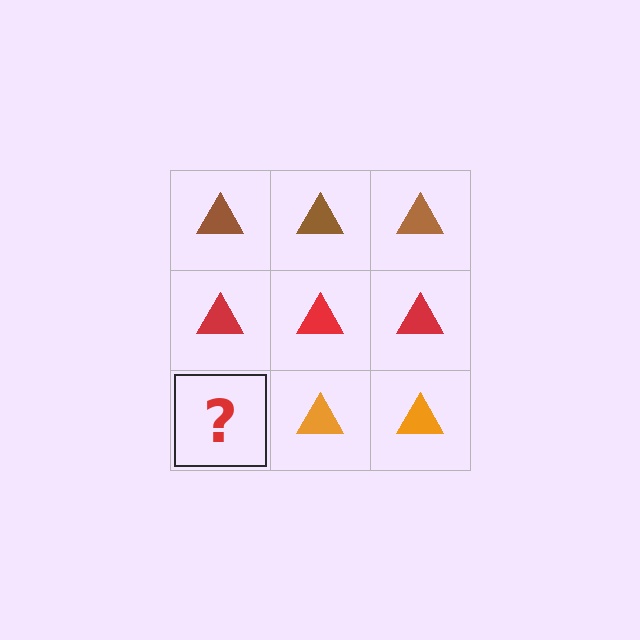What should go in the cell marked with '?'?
The missing cell should contain an orange triangle.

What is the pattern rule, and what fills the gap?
The rule is that each row has a consistent color. The gap should be filled with an orange triangle.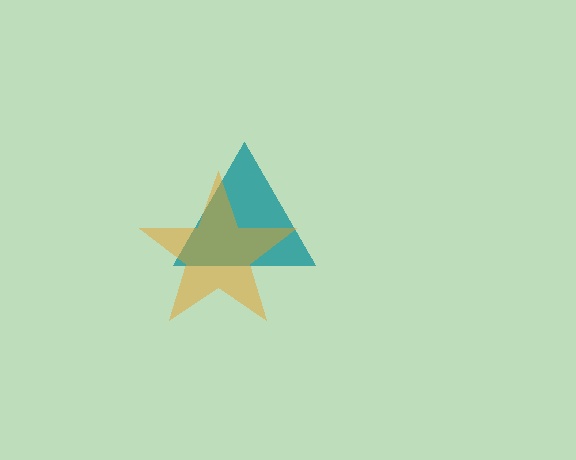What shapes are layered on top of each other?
The layered shapes are: a teal triangle, an orange star.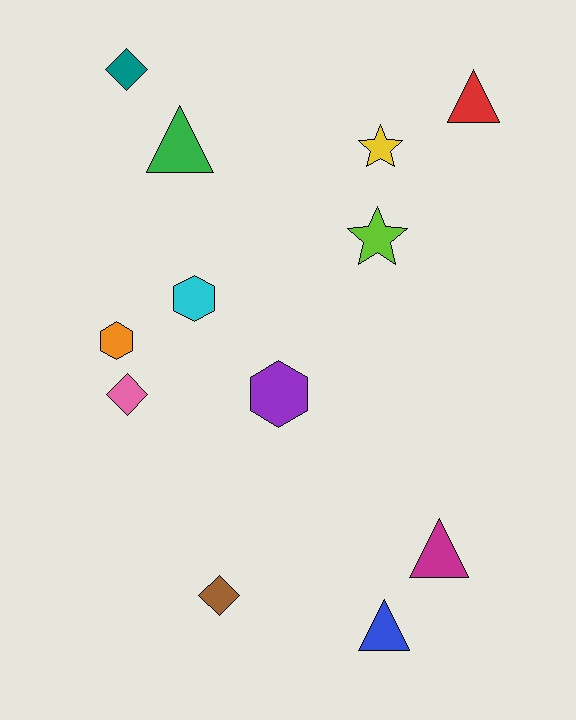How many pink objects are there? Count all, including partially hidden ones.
There is 1 pink object.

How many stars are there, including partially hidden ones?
There are 2 stars.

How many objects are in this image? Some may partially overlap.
There are 12 objects.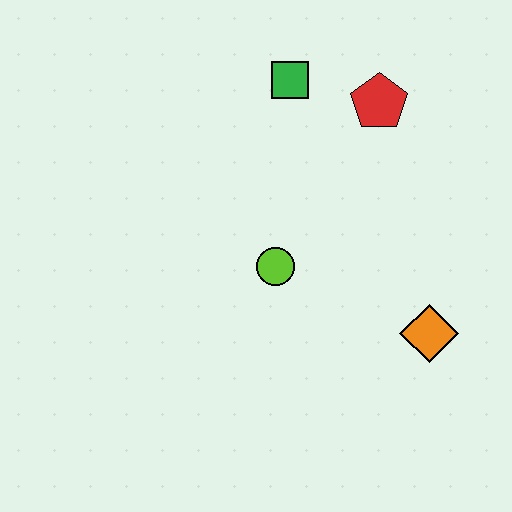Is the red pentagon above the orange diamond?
Yes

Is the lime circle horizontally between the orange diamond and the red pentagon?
No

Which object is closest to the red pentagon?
The green square is closest to the red pentagon.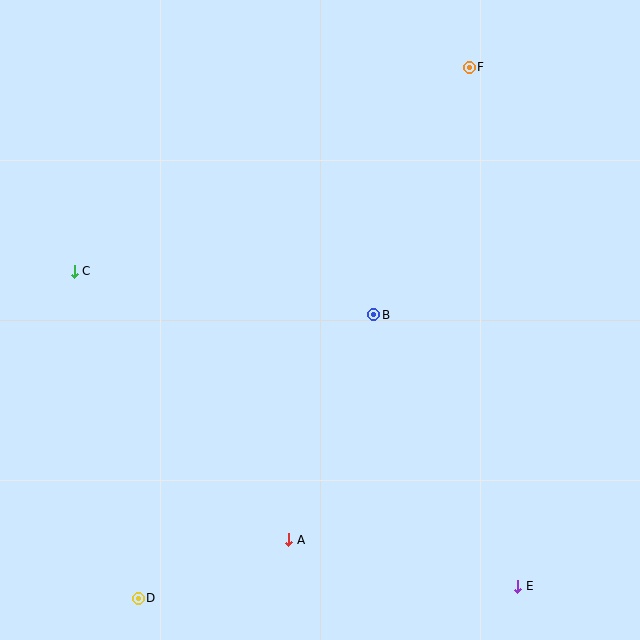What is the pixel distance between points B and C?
The distance between B and C is 303 pixels.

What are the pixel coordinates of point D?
Point D is at (138, 598).